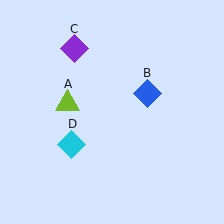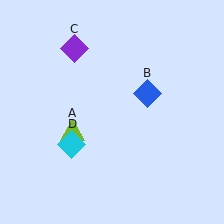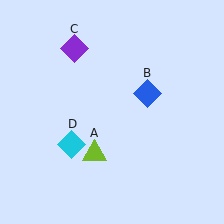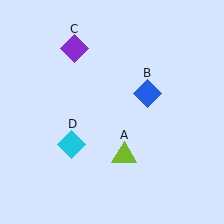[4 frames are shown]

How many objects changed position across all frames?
1 object changed position: lime triangle (object A).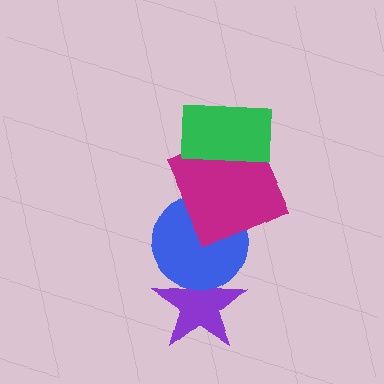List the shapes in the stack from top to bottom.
From top to bottom: the green rectangle, the magenta square, the blue circle, the purple star.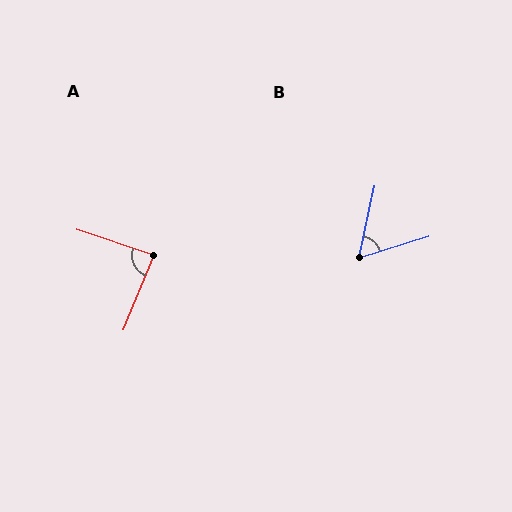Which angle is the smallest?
B, at approximately 60 degrees.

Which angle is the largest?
A, at approximately 86 degrees.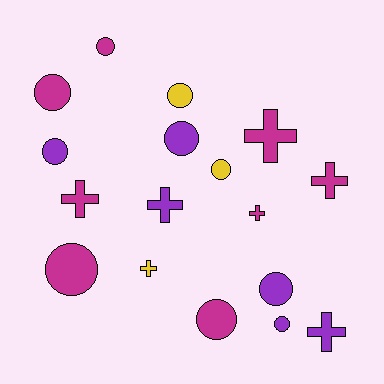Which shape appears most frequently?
Circle, with 10 objects.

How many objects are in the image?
There are 17 objects.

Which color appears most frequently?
Magenta, with 8 objects.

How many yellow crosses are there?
There is 1 yellow cross.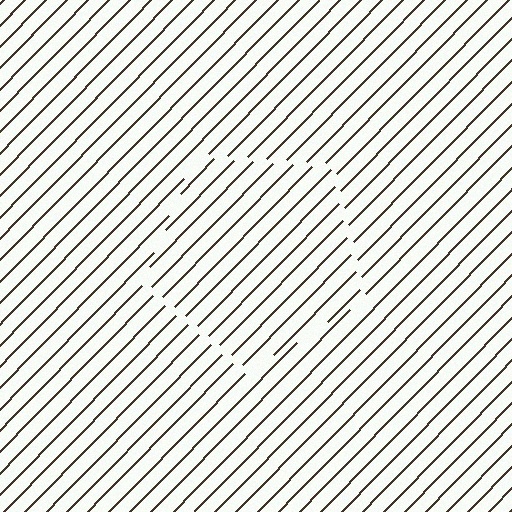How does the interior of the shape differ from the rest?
The interior of the shape contains the same grating, shifted by half a period — the contour is defined by the phase discontinuity where line-ends from the inner and outer gratings abut.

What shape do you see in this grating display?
An illusory pentagon. The interior of the shape contains the same grating, shifted by half a period — the contour is defined by the phase discontinuity where line-ends from the inner and outer gratings abut.